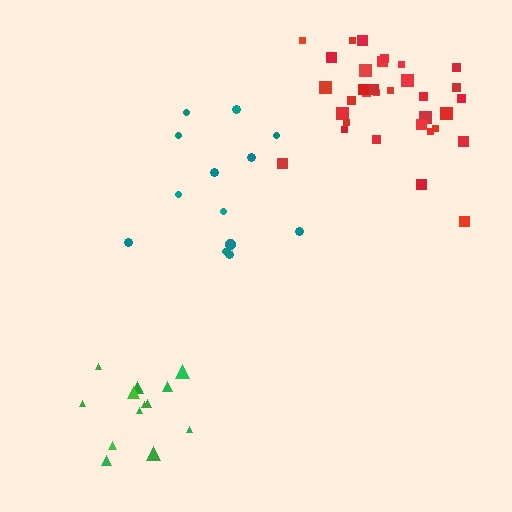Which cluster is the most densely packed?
Red.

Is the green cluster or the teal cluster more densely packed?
Green.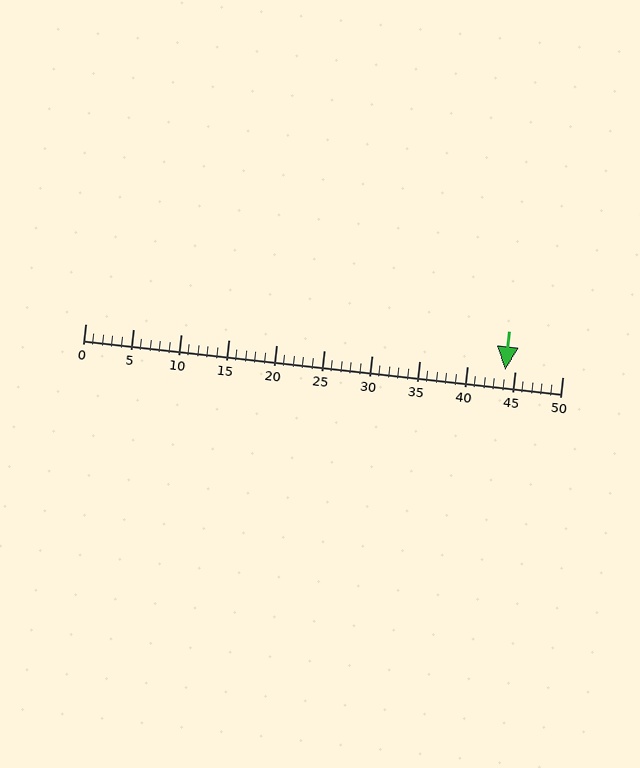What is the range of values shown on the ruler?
The ruler shows values from 0 to 50.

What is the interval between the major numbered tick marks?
The major tick marks are spaced 5 units apart.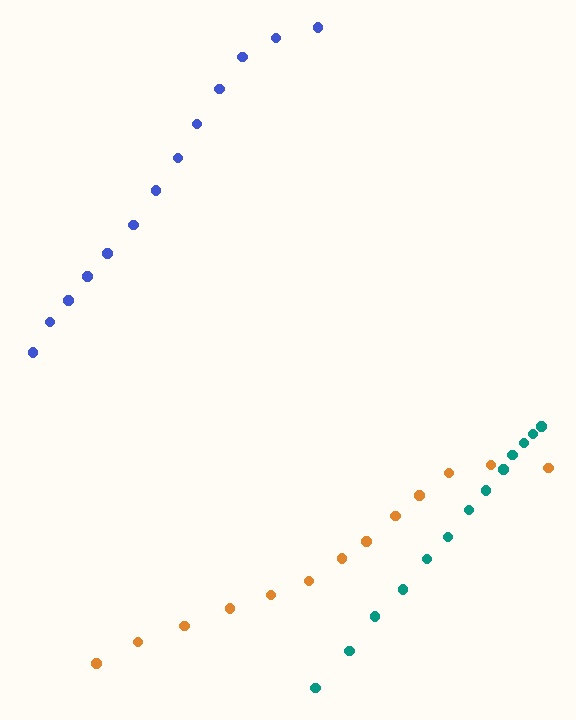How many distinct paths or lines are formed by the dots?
There are 3 distinct paths.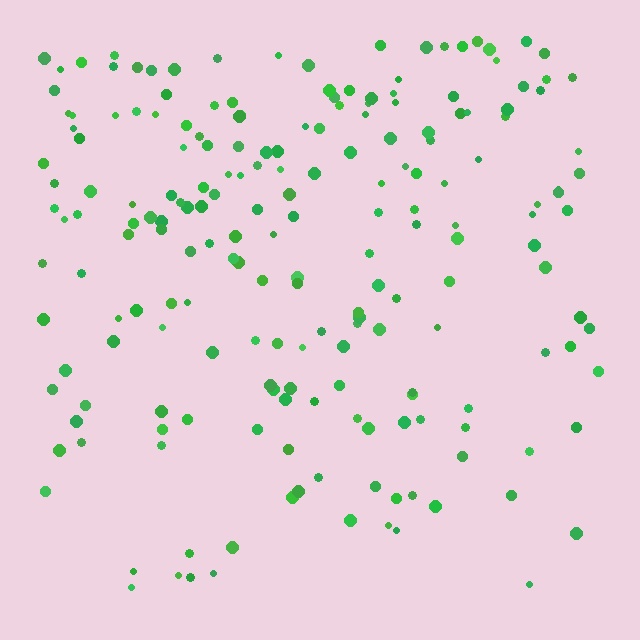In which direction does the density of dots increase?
From bottom to top, with the top side densest.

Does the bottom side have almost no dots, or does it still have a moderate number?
Still a moderate number, just noticeably fewer than the top.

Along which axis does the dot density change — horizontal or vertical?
Vertical.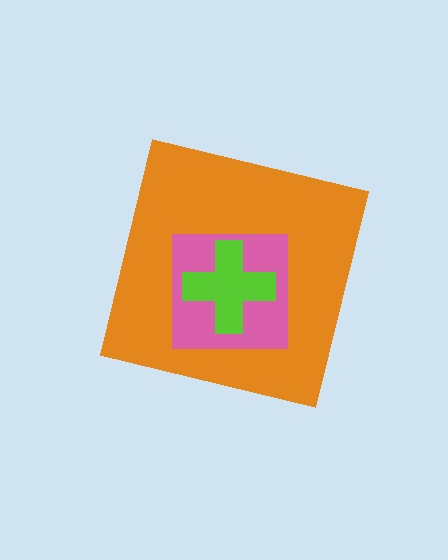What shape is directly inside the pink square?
The lime cross.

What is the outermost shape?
The orange square.